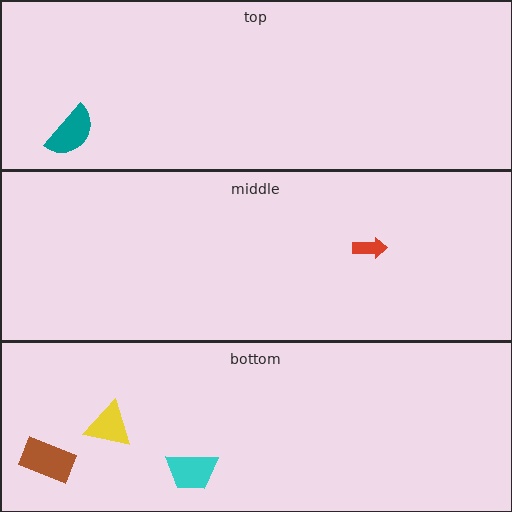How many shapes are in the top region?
1.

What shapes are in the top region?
The teal semicircle.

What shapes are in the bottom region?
The cyan trapezoid, the yellow triangle, the brown rectangle.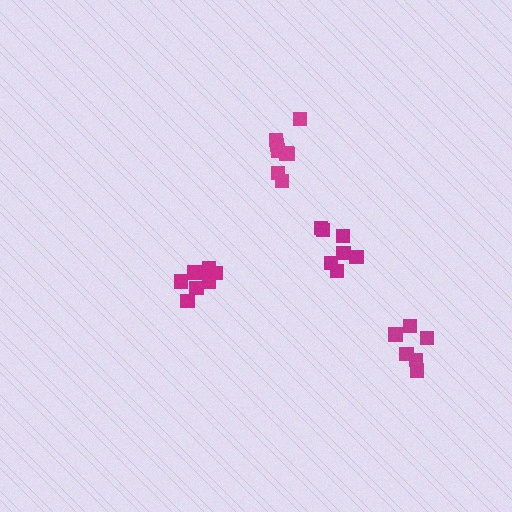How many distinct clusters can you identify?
There are 4 distinct clusters.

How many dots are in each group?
Group 1: 7 dots, Group 2: 8 dots, Group 3: 6 dots, Group 4: 7 dots (28 total).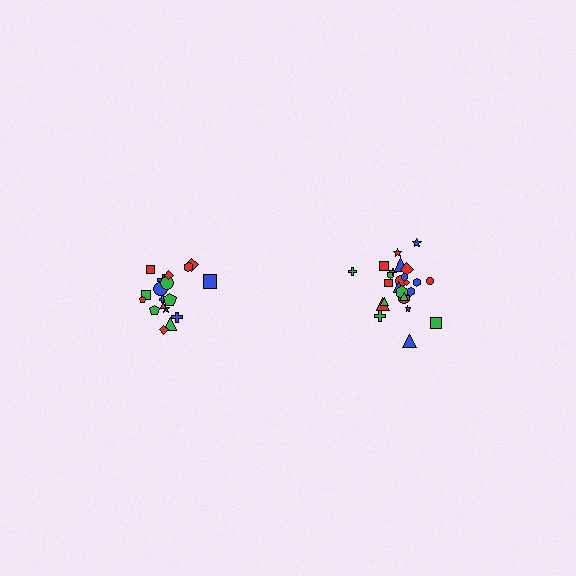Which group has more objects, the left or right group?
The right group.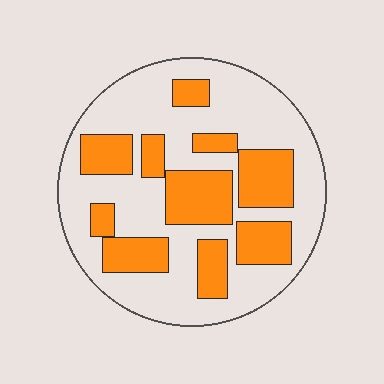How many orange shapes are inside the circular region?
10.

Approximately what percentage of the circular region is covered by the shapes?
Approximately 35%.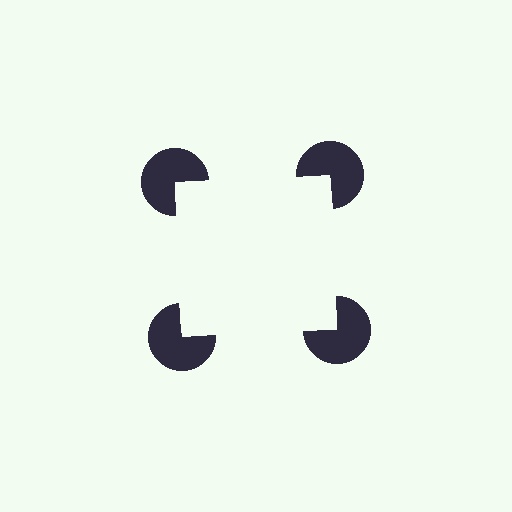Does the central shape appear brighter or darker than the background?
It typically appears slightly brighter than the background, even though no actual brightness change is drawn.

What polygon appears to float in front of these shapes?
An illusory square — its edges are inferred from the aligned wedge cuts in the pac-man discs, not physically drawn.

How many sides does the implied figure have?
4 sides.